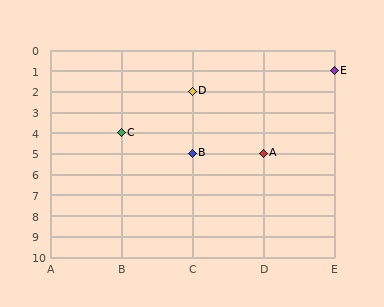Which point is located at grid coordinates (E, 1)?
Point E is at (E, 1).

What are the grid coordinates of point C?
Point C is at grid coordinates (B, 4).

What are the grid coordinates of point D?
Point D is at grid coordinates (C, 2).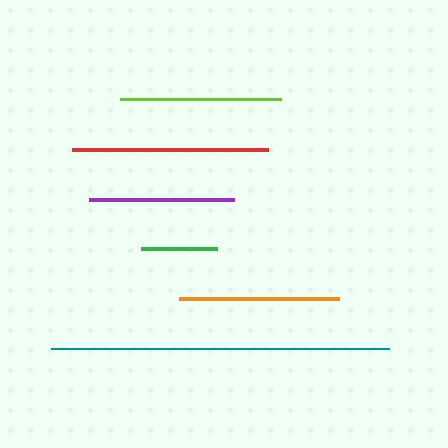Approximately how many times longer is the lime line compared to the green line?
The lime line is approximately 2.1 times the length of the green line.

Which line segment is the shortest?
The green line is the shortest at approximately 75 pixels.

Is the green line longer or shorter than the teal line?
The teal line is longer than the green line.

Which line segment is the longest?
The teal line is the longest at approximately 338 pixels.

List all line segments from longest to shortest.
From longest to shortest: teal, red, lime, orange, purple, green.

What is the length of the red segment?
The red segment is approximately 197 pixels long.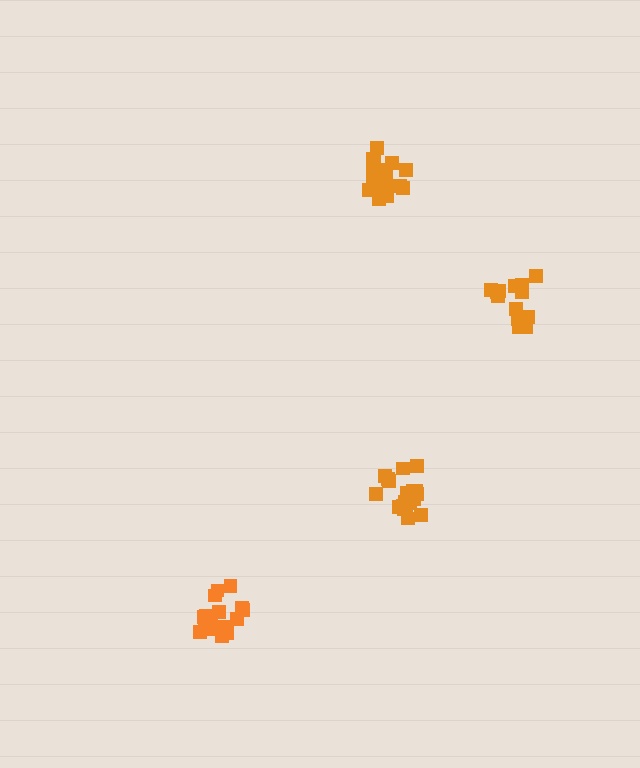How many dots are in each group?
Group 1: 14 dots, Group 2: 18 dots, Group 3: 20 dots, Group 4: 17 dots (69 total).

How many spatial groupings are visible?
There are 4 spatial groupings.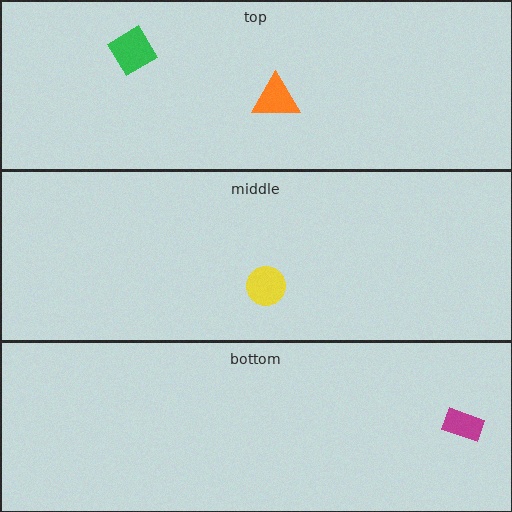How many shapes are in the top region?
2.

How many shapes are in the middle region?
1.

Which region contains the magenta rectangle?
The bottom region.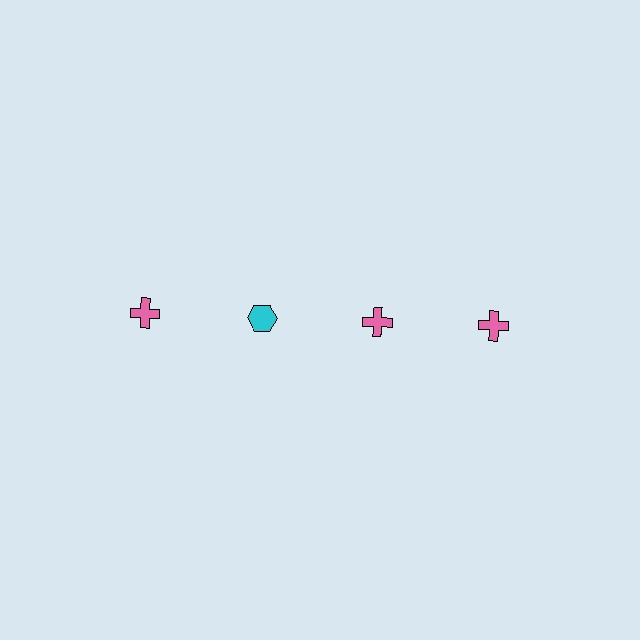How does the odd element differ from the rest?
It differs in both color (cyan instead of pink) and shape (hexagon instead of cross).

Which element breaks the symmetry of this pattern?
The cyan hexagon in the top row, second from left column breaks the symmetry. All other shapes are pink crosses.